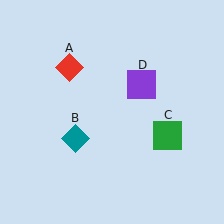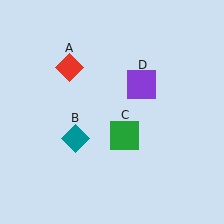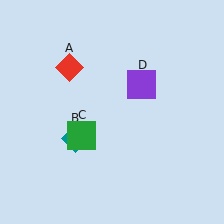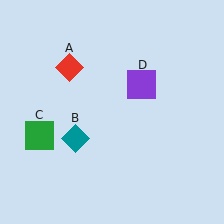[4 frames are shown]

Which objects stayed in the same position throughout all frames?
Red diamond (object A) and teal diamond (object B) and purple square (object D) remained stationary.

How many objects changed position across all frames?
1 object changed position: green square (object C).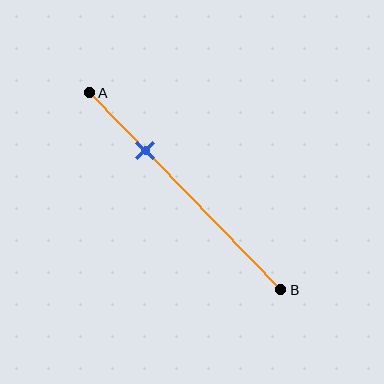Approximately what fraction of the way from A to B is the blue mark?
The blue mark is approximately 30% of the way from A to B.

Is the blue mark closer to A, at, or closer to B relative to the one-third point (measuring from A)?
The blue mark is closer to point A than the one-third point of segment AB.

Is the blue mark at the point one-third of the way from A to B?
No, the mark is at about 30% from A, not at the 33% one-third point.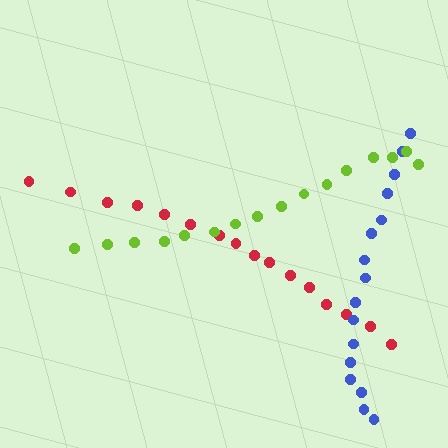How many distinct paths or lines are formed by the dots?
There are 3 distinct paths.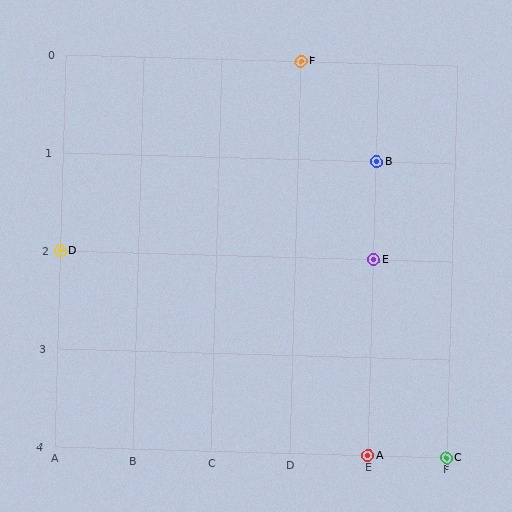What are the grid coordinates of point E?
Point E is at grid coordinates (E, 2).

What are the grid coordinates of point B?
Point B is at grid coordinates (E, 1).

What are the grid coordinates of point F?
Point F is at grid coordinates (D, 0).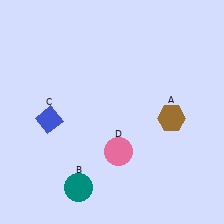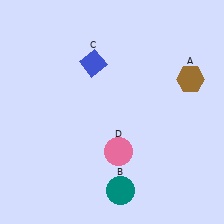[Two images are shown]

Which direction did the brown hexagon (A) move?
The brown hexagon (A) moved up.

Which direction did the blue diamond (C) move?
The blue diamond (C) moved up.